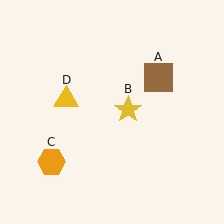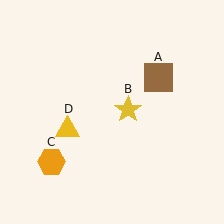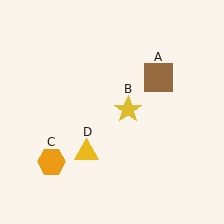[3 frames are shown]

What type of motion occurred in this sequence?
The yellow triangle (object D) rotated counterclockwise around the center of the scene.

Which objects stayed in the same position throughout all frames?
Brown square (object A) and yellow star (object B) and orange hexagon (object C) remained stationary.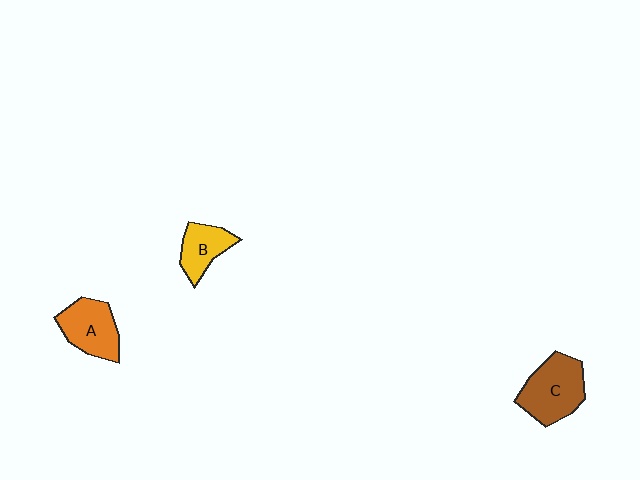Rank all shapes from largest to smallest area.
From largest to smallest: C (brown), A (orange), B (yellow).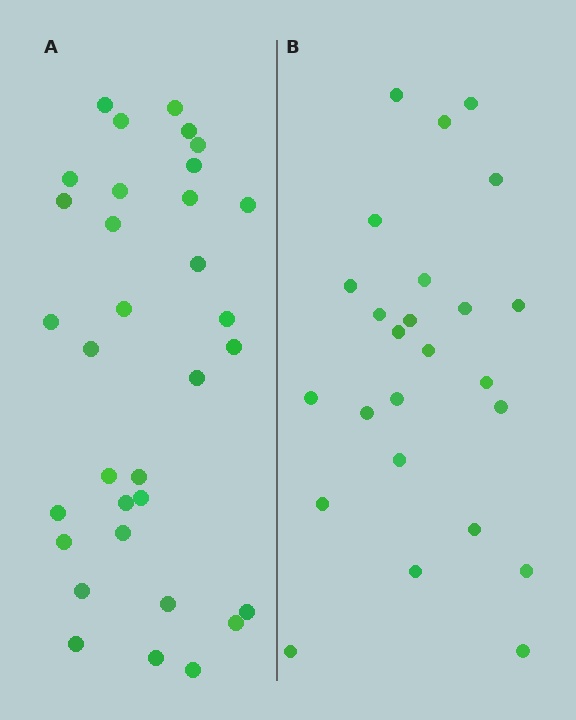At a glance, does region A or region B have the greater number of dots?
Region A (the left region) has more dots.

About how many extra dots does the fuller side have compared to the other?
Region A has roughly 8 or so more dots than region B.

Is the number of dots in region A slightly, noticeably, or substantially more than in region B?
Region A has noticeably more, but not dramatically so. The ratio is roughly 1.3 to 1.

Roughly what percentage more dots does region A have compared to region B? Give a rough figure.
About 30% more.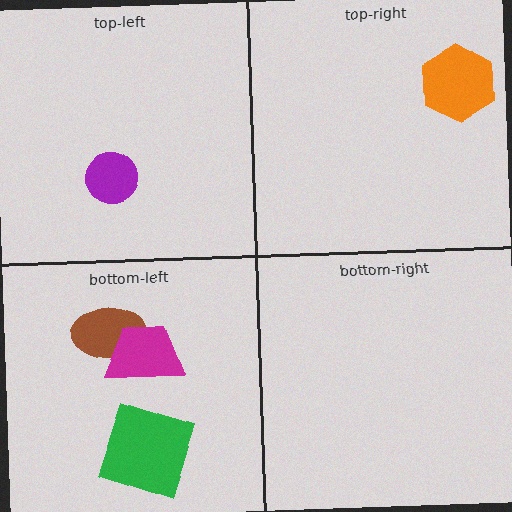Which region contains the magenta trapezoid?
The bottom-left region.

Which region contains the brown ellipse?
The bottom-left region.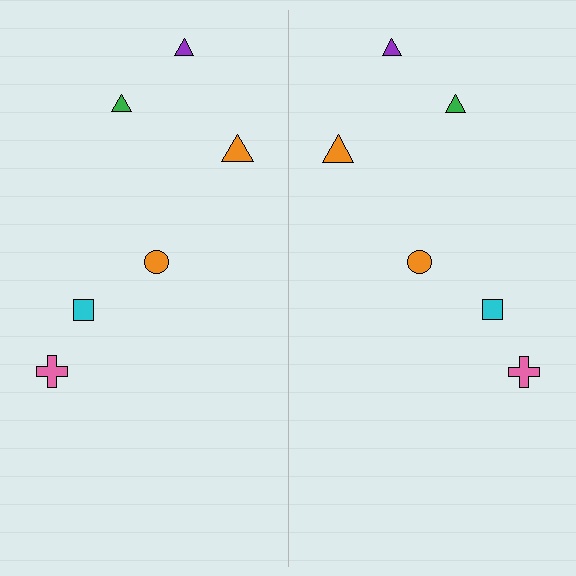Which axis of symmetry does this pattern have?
The pattern has a vertical axis of symmetry running through the center of the image.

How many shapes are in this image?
There are 12 shapes in this image.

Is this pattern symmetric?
Yes, this pattern has bilateral (reflection) symmetry.